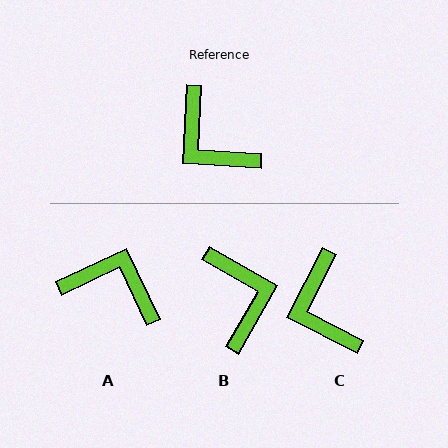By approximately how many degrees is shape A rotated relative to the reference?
Approximately 151 degrees clockwise.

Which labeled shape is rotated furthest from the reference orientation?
B, about 154 degrees away.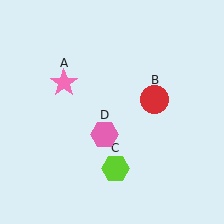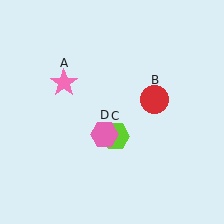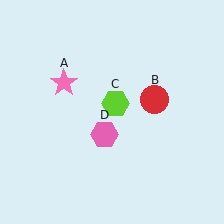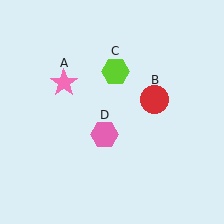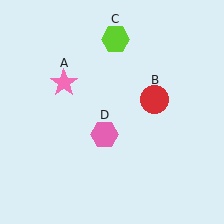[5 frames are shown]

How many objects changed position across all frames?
1 object changed position: lime hexagon (object C).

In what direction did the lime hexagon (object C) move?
The lime hexagon (object C) moved up.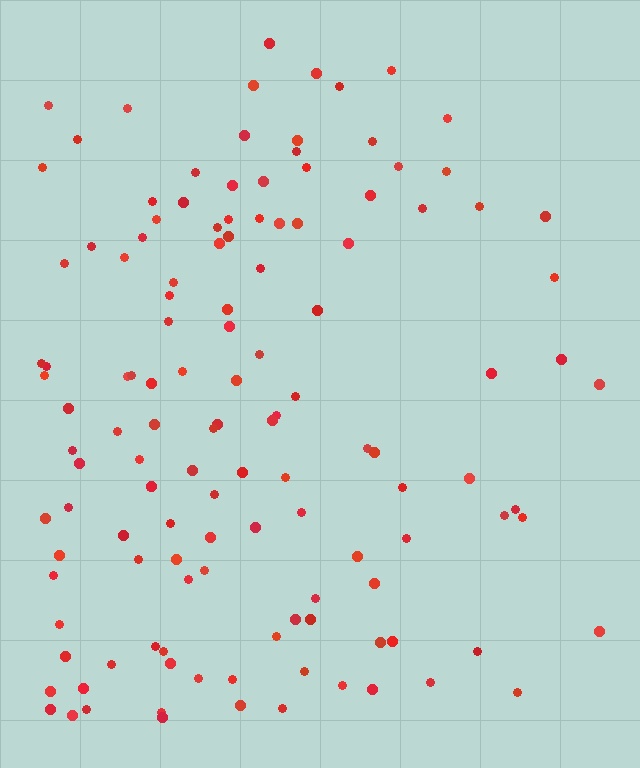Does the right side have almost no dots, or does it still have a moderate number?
Still a moderate number, just noticeably fewer than the left.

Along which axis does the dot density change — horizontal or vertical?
Horizontal.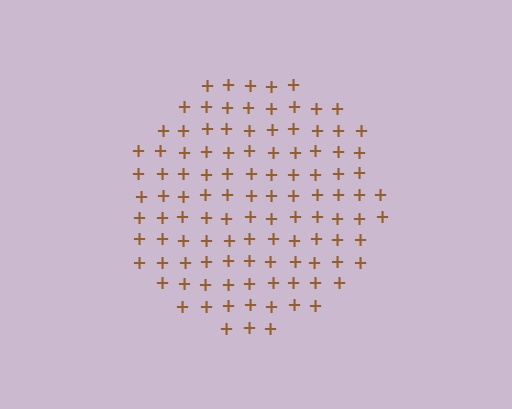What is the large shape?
The large shape is a circle.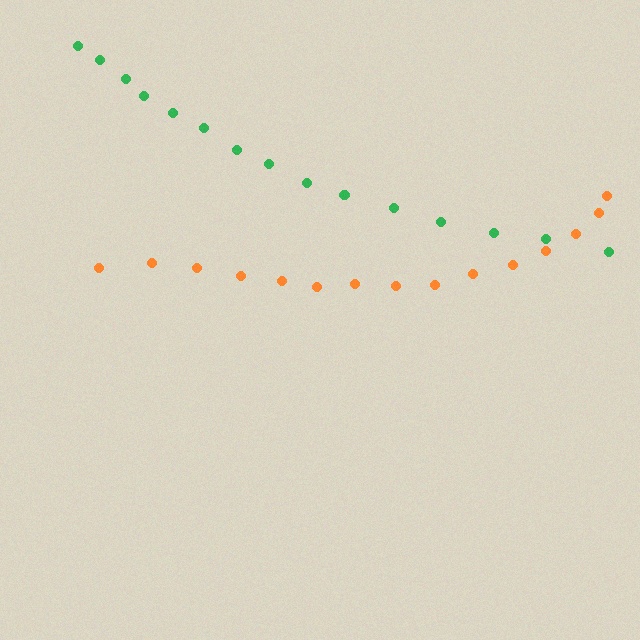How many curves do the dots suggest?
There are 2 distinct paths.